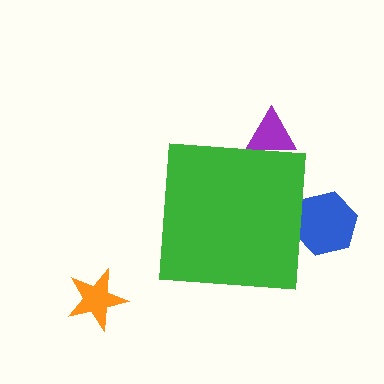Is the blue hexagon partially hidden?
Yes, the blue hexagon is partially hidden behind the green square.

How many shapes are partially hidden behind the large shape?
2 shapes are partially hidden.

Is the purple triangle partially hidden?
Yes, the purple triangle is partially hidden behind the green square.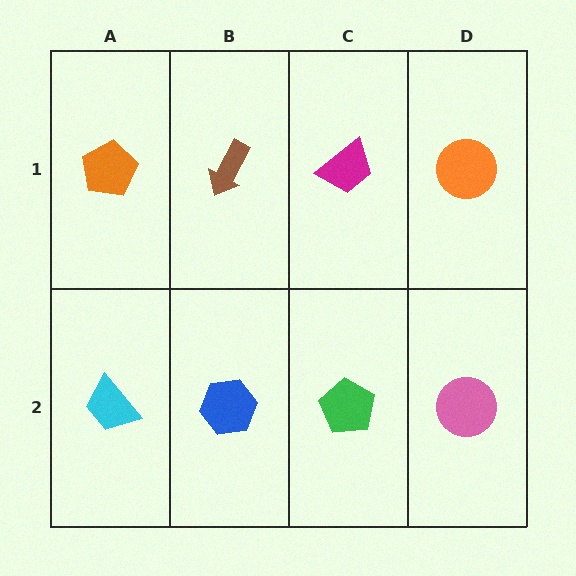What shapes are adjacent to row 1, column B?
A blue hexagon (row 2, column B), an orange pentagon (row 1, column A), a magenta trapezoid (row 1, column C).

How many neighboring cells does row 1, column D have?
2.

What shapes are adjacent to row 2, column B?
A brown arrow (row 1, column B), a cyan trapezoid (row 2, column A), a green pentagon (row 2, column C).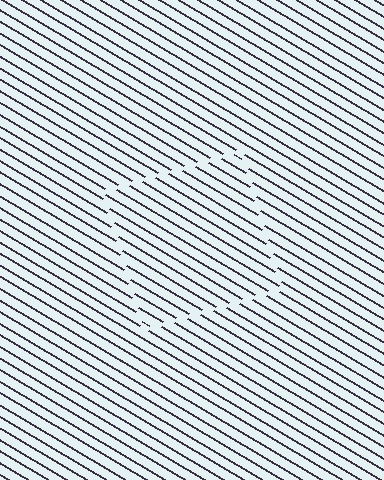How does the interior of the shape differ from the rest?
The interior of the shape contains the same grating, shifted by half a period — the contour is defined by the phase discontinuity where line-ends from the inner and outer gratings abut.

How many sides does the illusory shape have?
4 sides — the line-ends trace a square.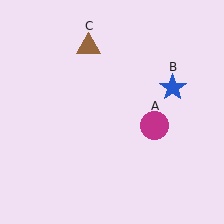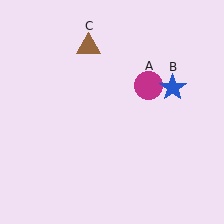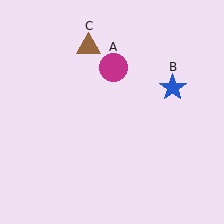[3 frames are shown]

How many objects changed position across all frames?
1 object changed position: magenta circle (object A).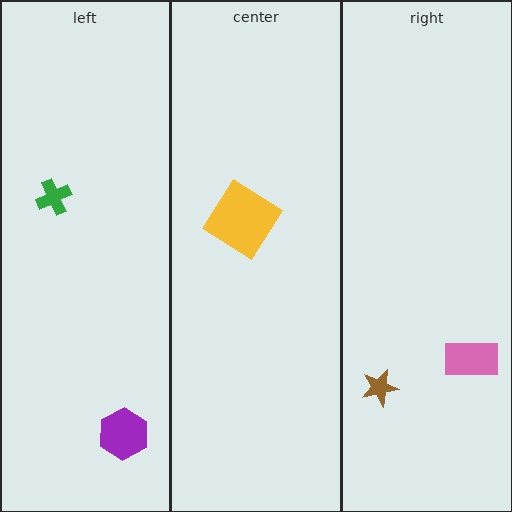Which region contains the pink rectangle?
The right region.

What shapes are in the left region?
The green cross, the purple hexagon.